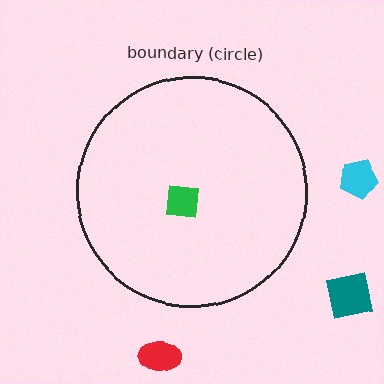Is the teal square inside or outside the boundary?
Outside.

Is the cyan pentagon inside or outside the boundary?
Outside.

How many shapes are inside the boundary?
1 inside, 3 outside.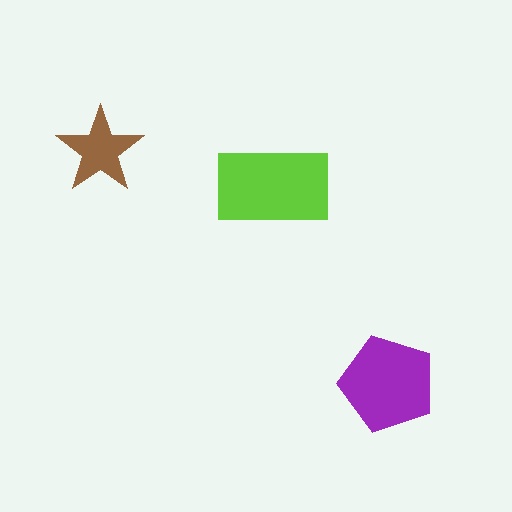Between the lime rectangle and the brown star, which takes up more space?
The lime rectangle.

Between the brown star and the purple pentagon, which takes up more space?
The purple pentagon.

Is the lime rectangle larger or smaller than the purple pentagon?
Larger.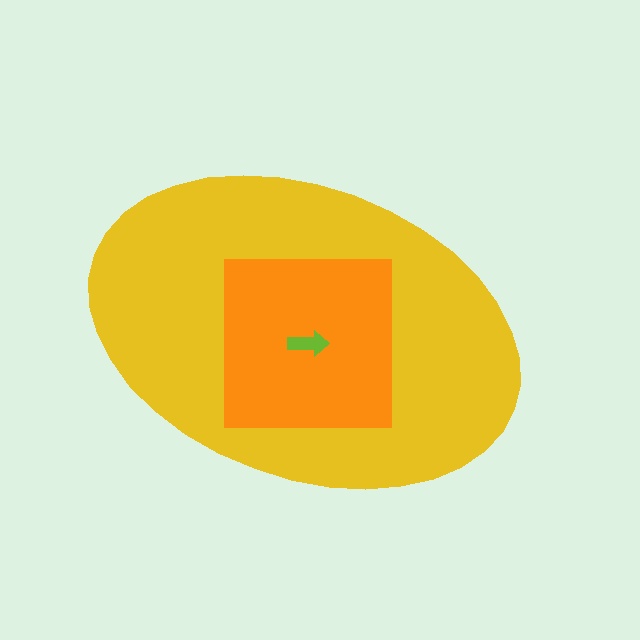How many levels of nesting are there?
3.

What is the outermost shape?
The yellow ellipse.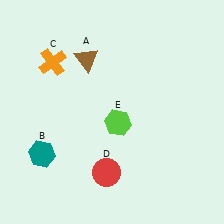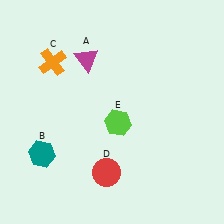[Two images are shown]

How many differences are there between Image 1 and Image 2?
There is 1 difference between the two images.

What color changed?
The triangle (A) changed from brown in Image 1 to magenta in Image 2.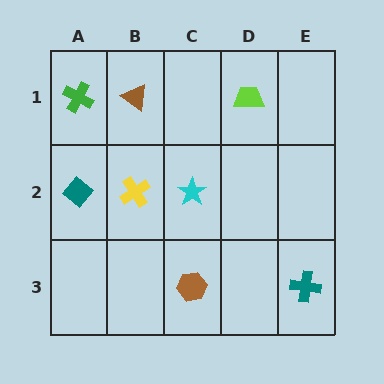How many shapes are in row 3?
2 shapes.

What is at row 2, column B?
A yellow cross.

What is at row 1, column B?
A brown triangle.